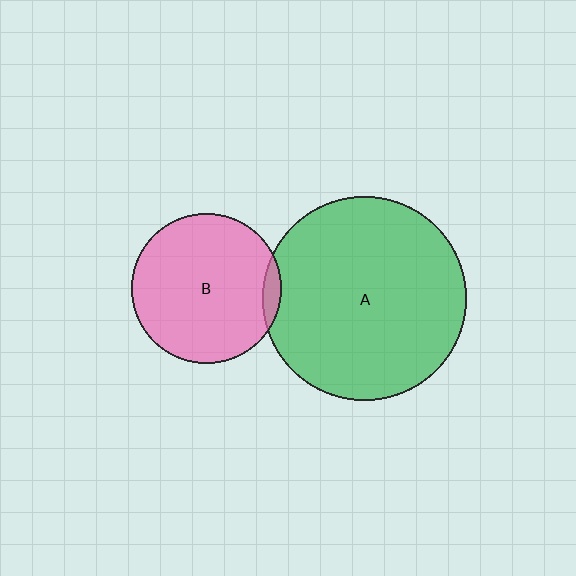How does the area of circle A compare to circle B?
Approximately 1.9 times.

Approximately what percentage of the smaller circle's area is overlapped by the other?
Approximately 5%.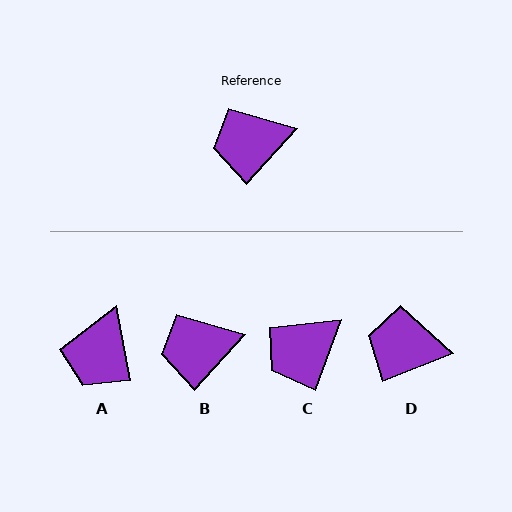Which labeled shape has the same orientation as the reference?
B.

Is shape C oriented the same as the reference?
No, it is off by about 23 degrees.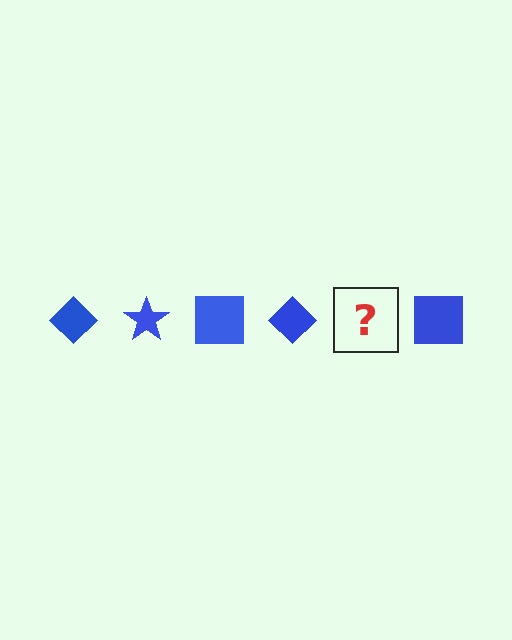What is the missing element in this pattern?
The missing element is a blue star.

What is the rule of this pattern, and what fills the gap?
The rule is that the pattern cycles through diamond, star, square shapes in blue. The gap should be filled with a blue star.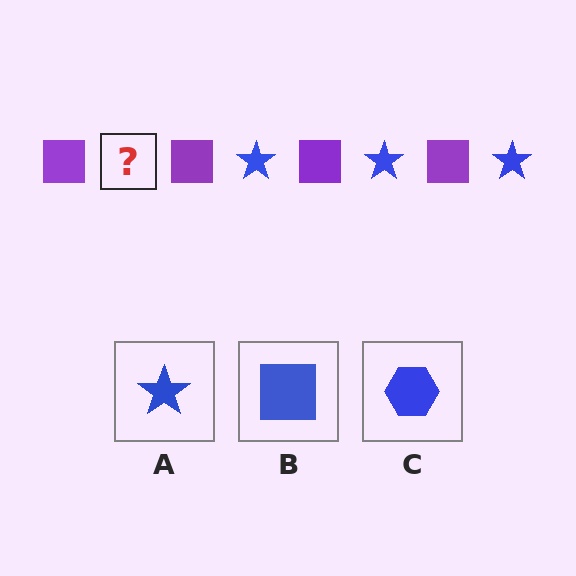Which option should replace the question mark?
Option A.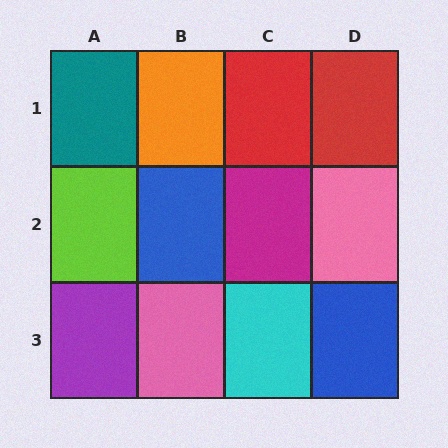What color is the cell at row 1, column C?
Red.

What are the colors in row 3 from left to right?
Purple, pink, cyan, blue.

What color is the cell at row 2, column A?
Lime.